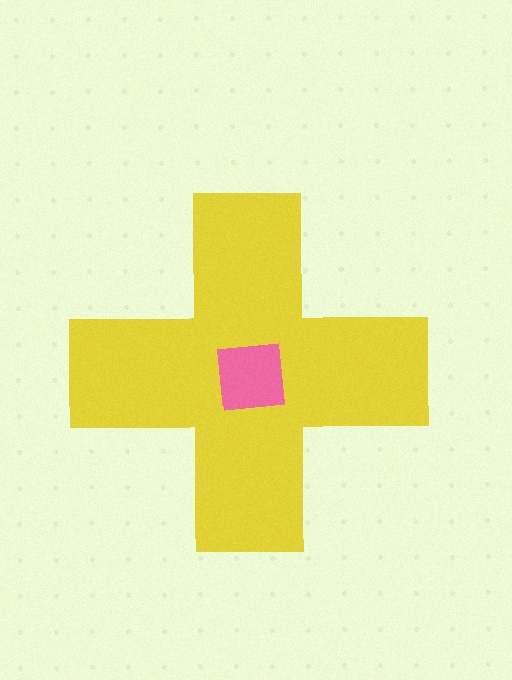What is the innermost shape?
The pink square.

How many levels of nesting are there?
2.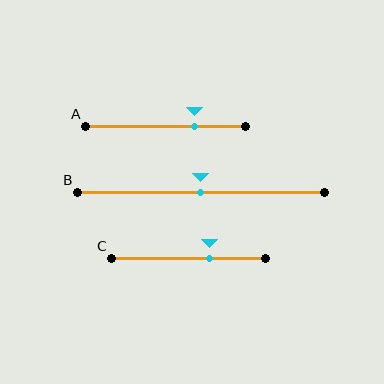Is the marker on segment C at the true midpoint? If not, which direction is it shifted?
No, the marker on segment C is shifted to the right by about 13% of the segment length.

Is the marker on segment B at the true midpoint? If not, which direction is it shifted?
Yes, the marker on segment B is at the true midpoint.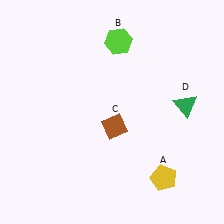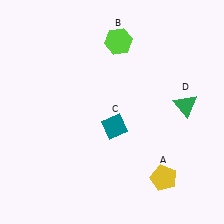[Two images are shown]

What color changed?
The diamond (C) changed from brown in Image 1 to teal in Image 2.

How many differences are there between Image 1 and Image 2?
There is 1 difference between the two images.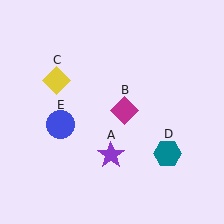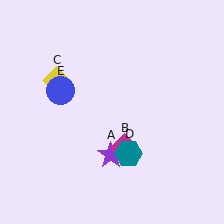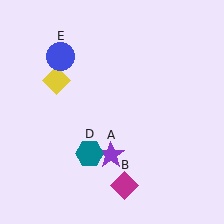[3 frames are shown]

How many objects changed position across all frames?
3 objects changed position: magenta diamond (object B), teal hexagon (object D), blue circle (object E).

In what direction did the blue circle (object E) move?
The blue circle (object E) moved up.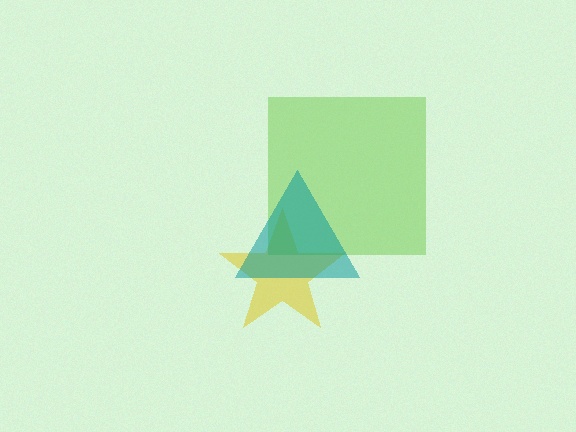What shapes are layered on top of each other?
The layered shapes are: a yellow star, a lime square, a teal triangle.